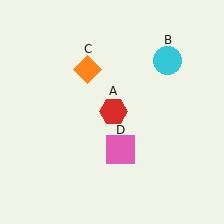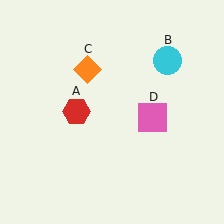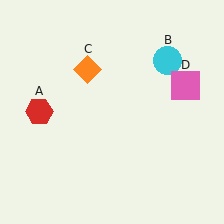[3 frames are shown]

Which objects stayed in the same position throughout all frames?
Cyan circle (object B) and orange diamond (object C) remained stationary.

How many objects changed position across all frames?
2 objects changed position: red hexagon (object A), pink square (object D).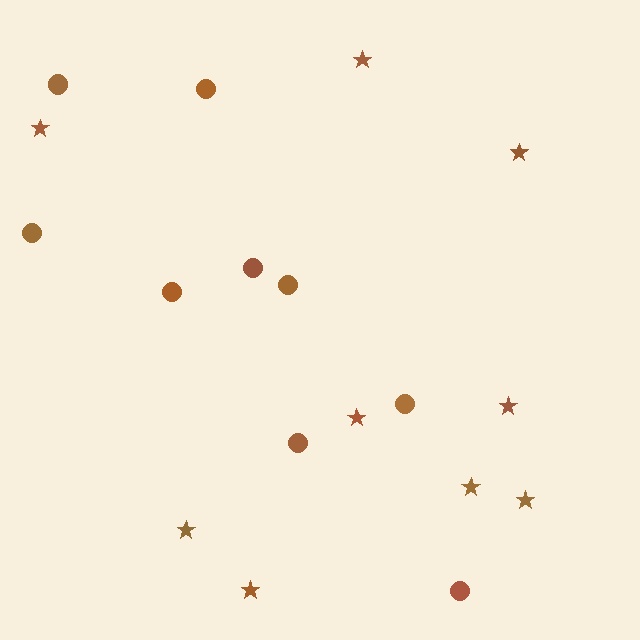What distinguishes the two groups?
There are 2 groups: one group of stars (9) and one group of circles (9).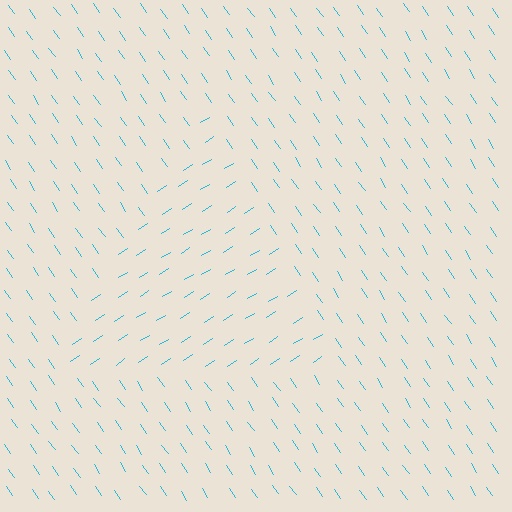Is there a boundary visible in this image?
Yes, there is a texture boundary formed by a change in line orientation.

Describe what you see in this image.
The image is filled with small cyan line segments. A triangle region in the image has lines oriented differently from the surrounding lines, creating a visible texture boundary.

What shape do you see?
I see a triangle.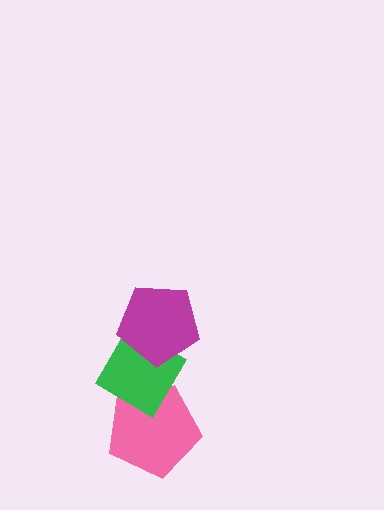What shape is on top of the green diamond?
The magenta pentagon is on top of the green diamond.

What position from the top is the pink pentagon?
The pink pentagon is 3rd from the top.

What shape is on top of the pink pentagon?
The green diamond is on top of the pink pentagon.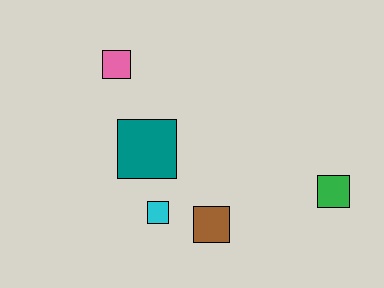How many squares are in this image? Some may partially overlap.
There are 5 squares.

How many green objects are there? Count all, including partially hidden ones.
There is 1 green object.